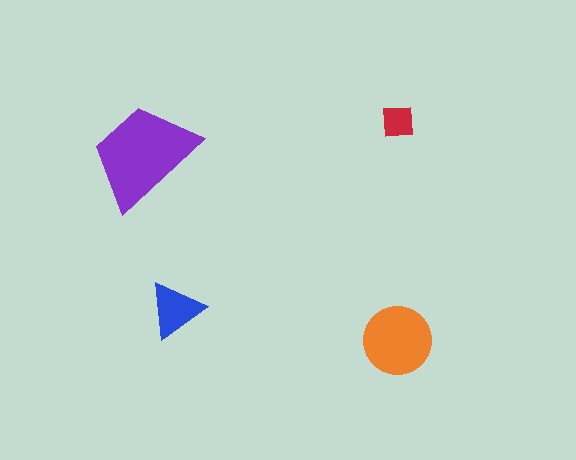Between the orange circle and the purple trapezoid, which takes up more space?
The purple trapezoid.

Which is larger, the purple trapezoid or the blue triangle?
The purple trapezoid.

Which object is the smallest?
The red square.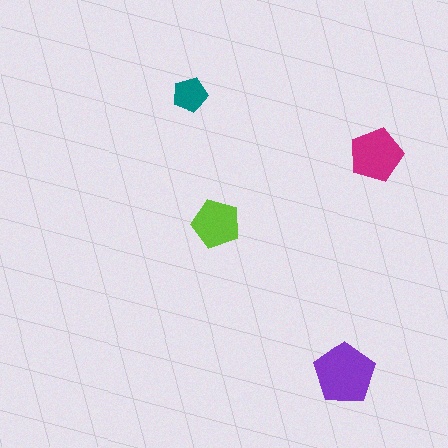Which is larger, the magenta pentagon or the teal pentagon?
The magenta one.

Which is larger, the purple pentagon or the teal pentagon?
The purple one.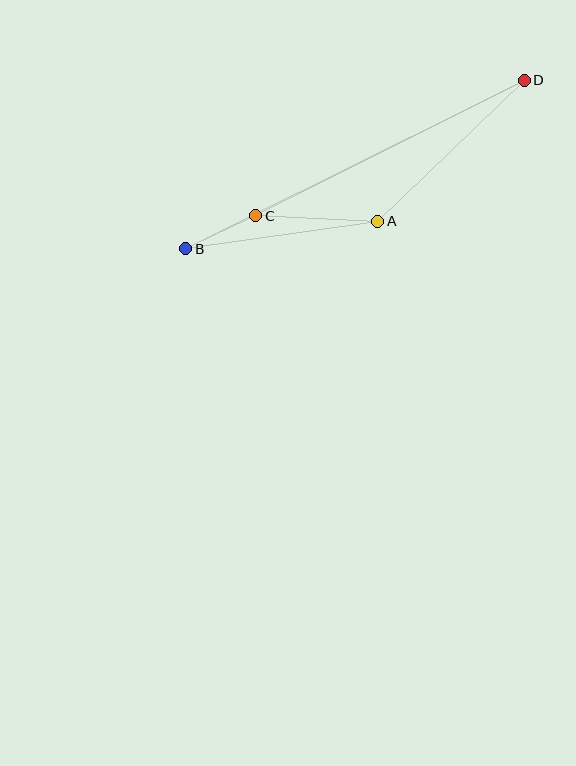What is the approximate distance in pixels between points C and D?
The distance between C and D is approximately 301 pixels.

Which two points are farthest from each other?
Points B and D are farthest from each other.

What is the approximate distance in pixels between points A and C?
The distance between A and C is approximately 122 pixels.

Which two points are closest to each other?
Points B and C are closest to each other.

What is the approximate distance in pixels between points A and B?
The distance between A and B is approximately 194 pixels.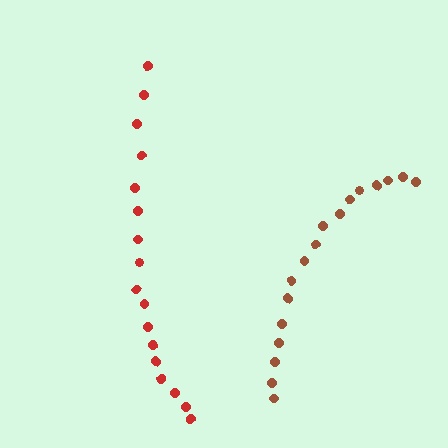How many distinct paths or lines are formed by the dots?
There are 2 distinct paths.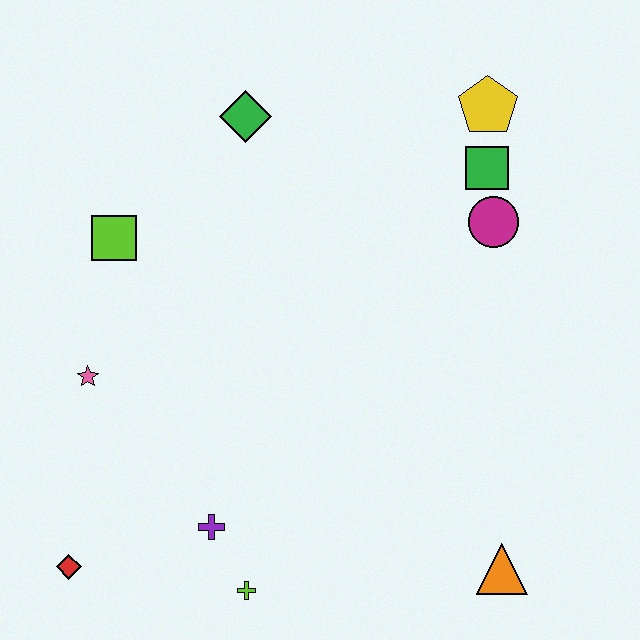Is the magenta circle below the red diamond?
No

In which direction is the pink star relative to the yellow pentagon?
The pink star is to the left of the yellow pentagon.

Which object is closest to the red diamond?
The purple cross is closest to the red diamond.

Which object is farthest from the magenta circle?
The red diamond is farthest from the magenta circle.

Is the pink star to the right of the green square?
No